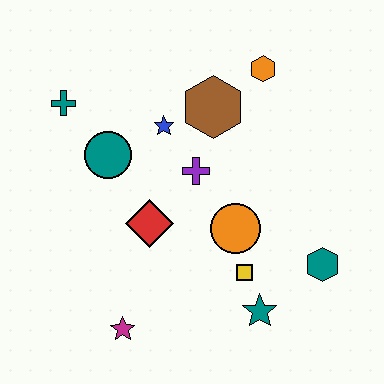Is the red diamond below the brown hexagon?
Yes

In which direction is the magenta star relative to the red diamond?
The magenta star is below the red diamond.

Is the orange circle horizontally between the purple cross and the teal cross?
No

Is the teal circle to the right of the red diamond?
No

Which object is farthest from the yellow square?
The teal cross is farthest from the yellow square.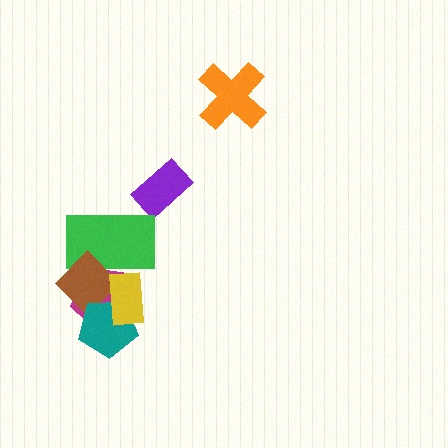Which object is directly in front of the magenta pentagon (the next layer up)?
The green rectangle is directly in front of the magenta pentagon.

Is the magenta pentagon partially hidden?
Yes, it is partially covered by another shape.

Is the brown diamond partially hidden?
Yes, it is partially covered by another shape.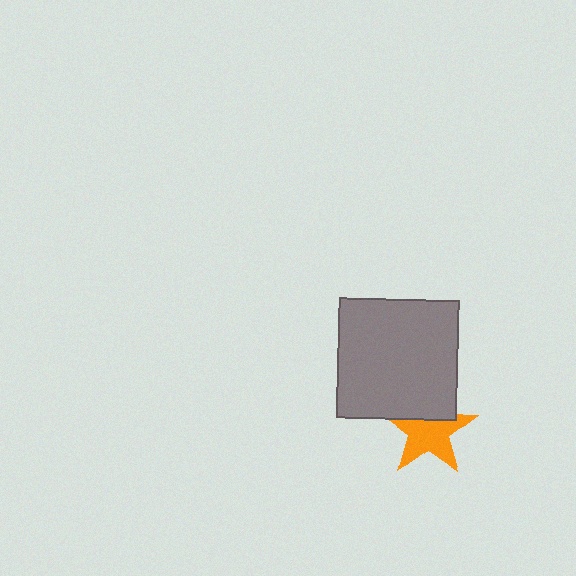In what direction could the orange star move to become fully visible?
The orange star could move down. That would shift it out from behind the gray square entirely.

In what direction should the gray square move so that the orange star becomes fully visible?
The gray square should move up. That is the shortest direction to clear the overlap and leave the orange star fully visible.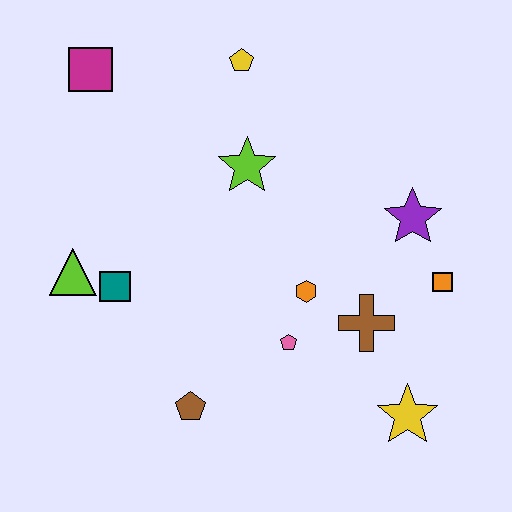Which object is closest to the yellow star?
The brown cross is closest to the yellow star.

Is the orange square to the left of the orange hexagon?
No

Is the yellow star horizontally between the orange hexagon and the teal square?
No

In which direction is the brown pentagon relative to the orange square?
The brown pentagon is to the left of the orange square.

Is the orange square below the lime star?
Yes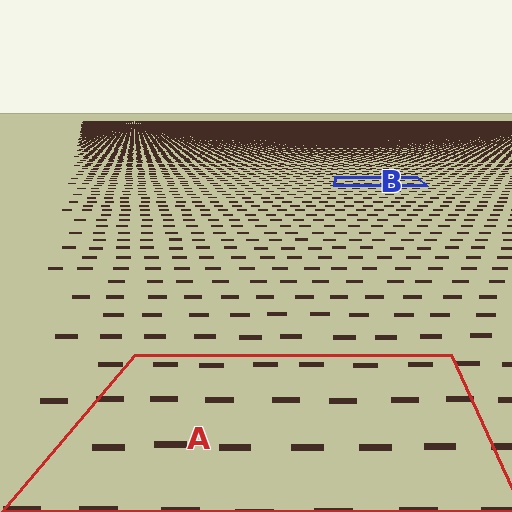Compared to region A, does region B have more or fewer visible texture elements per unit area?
Region B has more texture elements per unit area — they are packed more densely because it is farther away.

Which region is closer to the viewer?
Region A is closer. The texture elements there are larger and more spread out.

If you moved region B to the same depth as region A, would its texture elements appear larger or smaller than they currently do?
They would appear larger. At a closer depth, the same texture elements are projected at a bigger on-screen size.